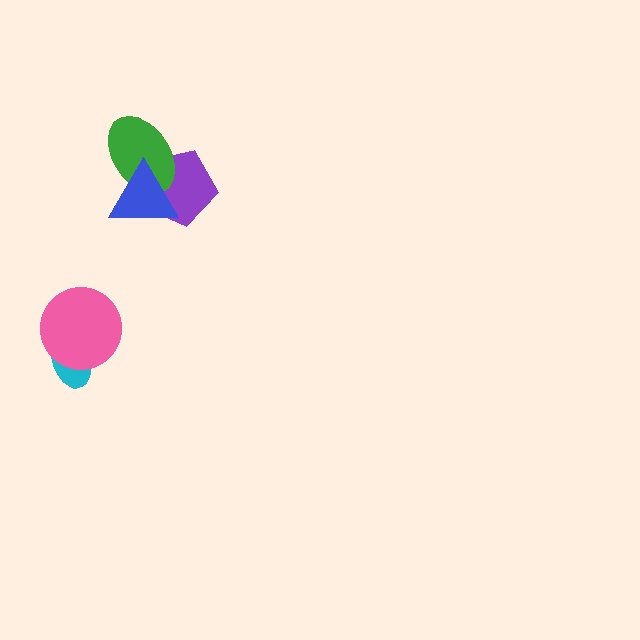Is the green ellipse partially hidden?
Yes, it is partially covered by another shape.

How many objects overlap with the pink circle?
1 object overlaps with the pink circle.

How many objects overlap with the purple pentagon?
2 objects overlap with the purple pentagon.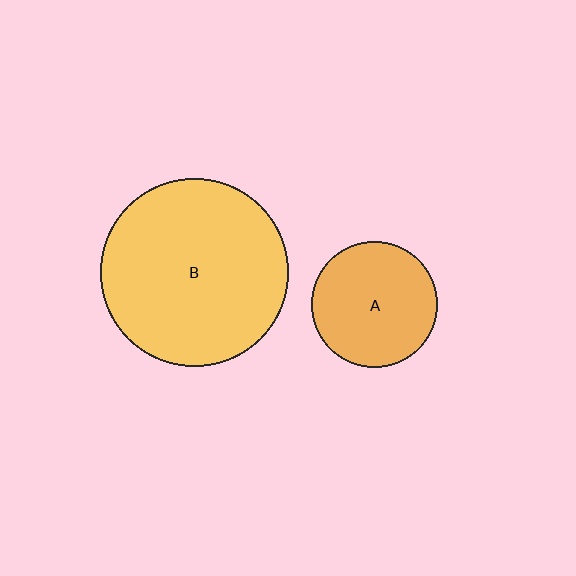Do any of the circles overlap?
No, none of the circles overlap.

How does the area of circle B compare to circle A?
Approximately 2.2 times.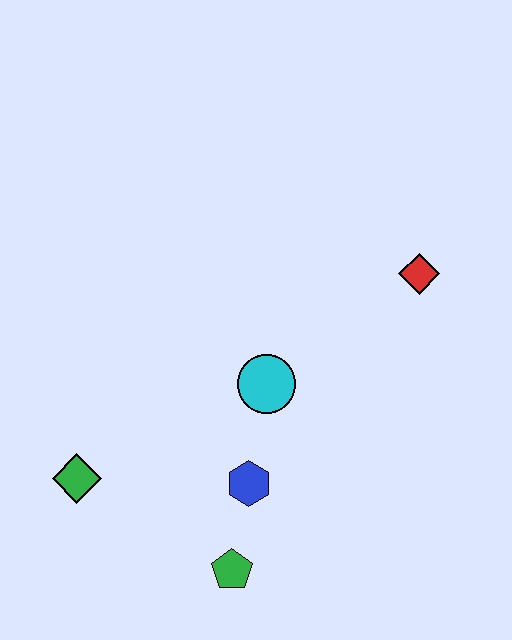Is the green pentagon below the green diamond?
Yes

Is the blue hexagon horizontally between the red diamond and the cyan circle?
No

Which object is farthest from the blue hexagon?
The red diamond is farthest from the blue hexagon.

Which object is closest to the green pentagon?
The blue hexagon is closest to the green pentagon.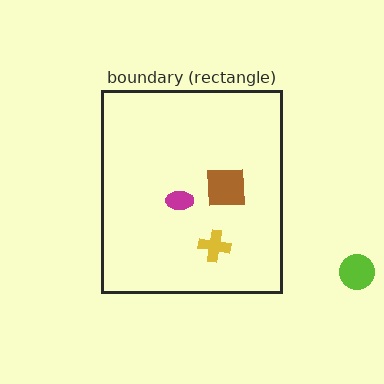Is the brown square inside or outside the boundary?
Inside.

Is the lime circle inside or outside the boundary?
Outside.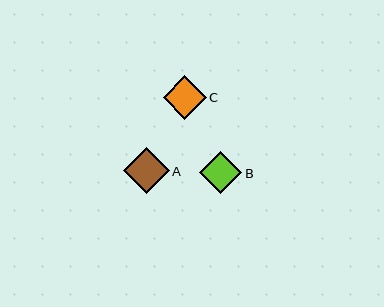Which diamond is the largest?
Diamond A is the largest with a size of approximately 46 pixels.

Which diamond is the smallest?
Diamond B is the smallest with a size of approximately 42 pixels.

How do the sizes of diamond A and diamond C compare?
Diamond A and diamond C are approximately the same size.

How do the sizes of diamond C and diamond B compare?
Diamond C and diamond B are approximately the same size.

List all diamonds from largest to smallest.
From largest to smallest: A, C, B.